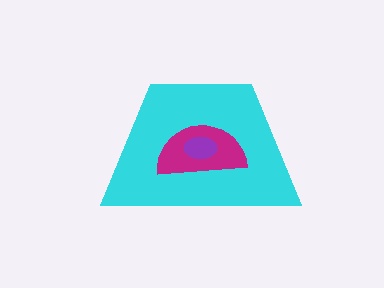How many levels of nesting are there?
3.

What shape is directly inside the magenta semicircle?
The purple ellipse.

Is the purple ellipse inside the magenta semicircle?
Yes.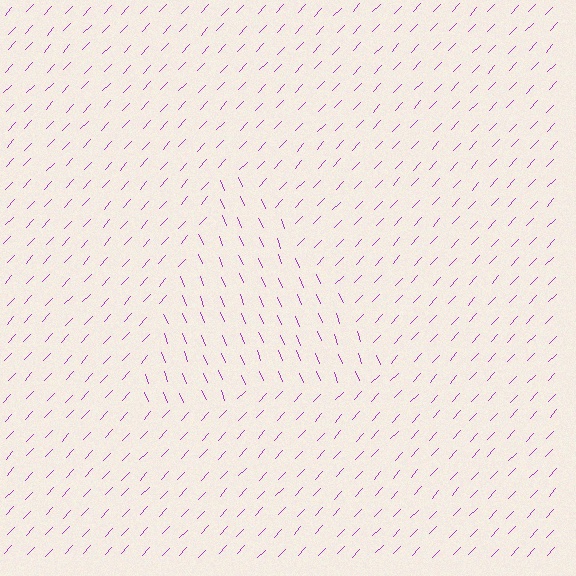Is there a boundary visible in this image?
Yes, there is a texture boundary formed by a change in line orientation.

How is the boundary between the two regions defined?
The boundary is defined purely by a change in line orientation (approximately 65 degrees difference). All lines are the same color and thickness.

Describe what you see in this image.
The image is filled with small purple line segments. A triangle region in the image has lines oriented differently from the surrounding lines, creating a visible texture boundary.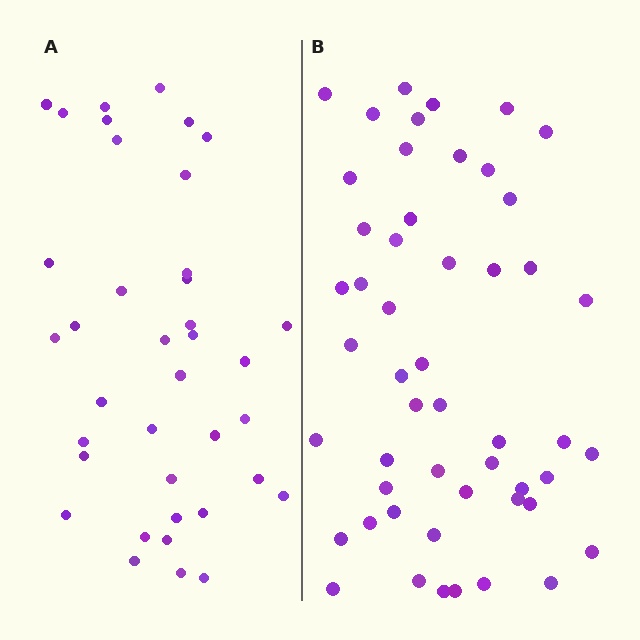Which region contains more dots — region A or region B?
Region B (the right region) has more dots.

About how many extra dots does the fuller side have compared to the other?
Region B has approximately 15 more dots than region A.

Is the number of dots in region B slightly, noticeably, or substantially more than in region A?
Region B has noticeably more, but not dramatically so. The ratio is roughly 1.3 to 1.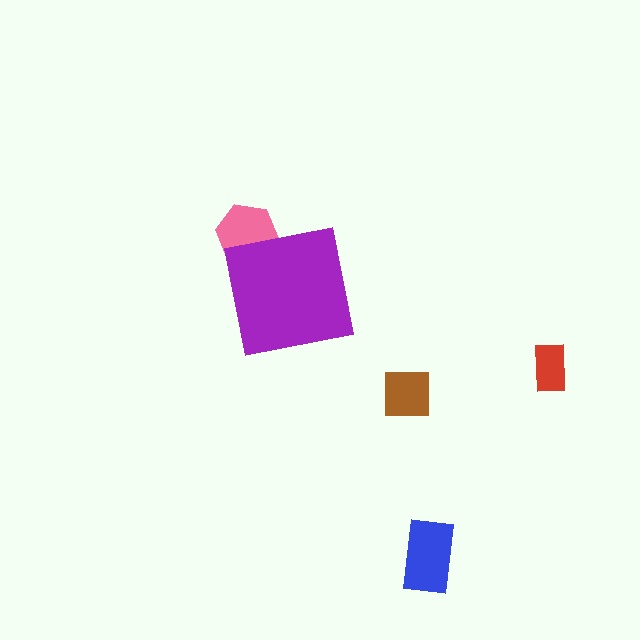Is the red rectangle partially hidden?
No, the red rectangle is fully visible.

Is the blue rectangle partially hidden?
No, the blue rectangle is fully visible.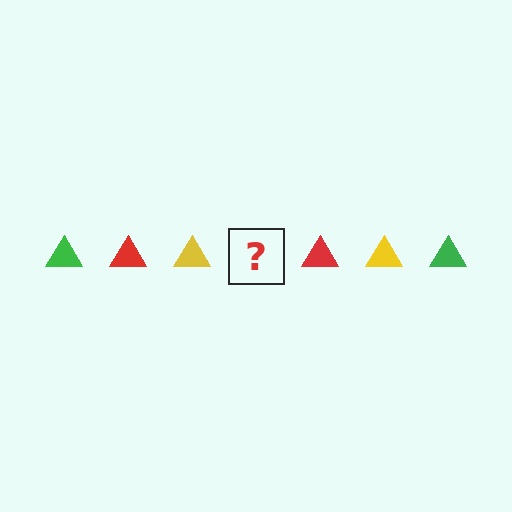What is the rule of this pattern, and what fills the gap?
The rule is that the pattern cycles through green, red, yellow triangles. The gap should be filled with a green triangle.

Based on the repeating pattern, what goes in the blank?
The blank should be a green triangle.